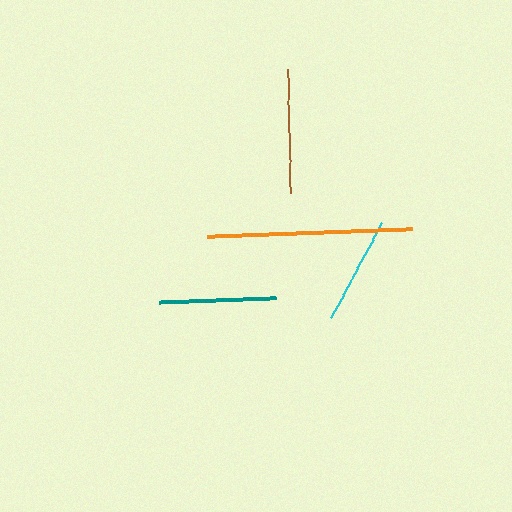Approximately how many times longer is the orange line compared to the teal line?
The orange line is approximately 1.7 times the length of the teal line.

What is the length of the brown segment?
The brown segment is approximately 123 pixels long.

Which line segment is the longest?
The orange line is the longest at approximately 205 pixels.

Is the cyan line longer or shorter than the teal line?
The teal line is longer than the cyan line.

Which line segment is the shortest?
The cyan line is the shortest at approximately 108 pixels.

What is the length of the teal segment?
The teal segment is approximately 117 pixels long.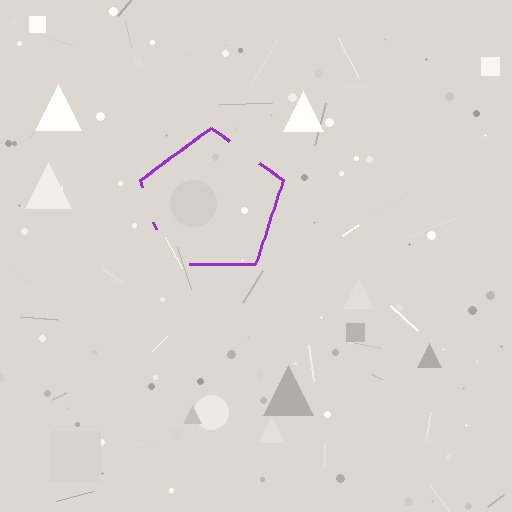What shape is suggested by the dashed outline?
The dashed outline suggests a pentagon.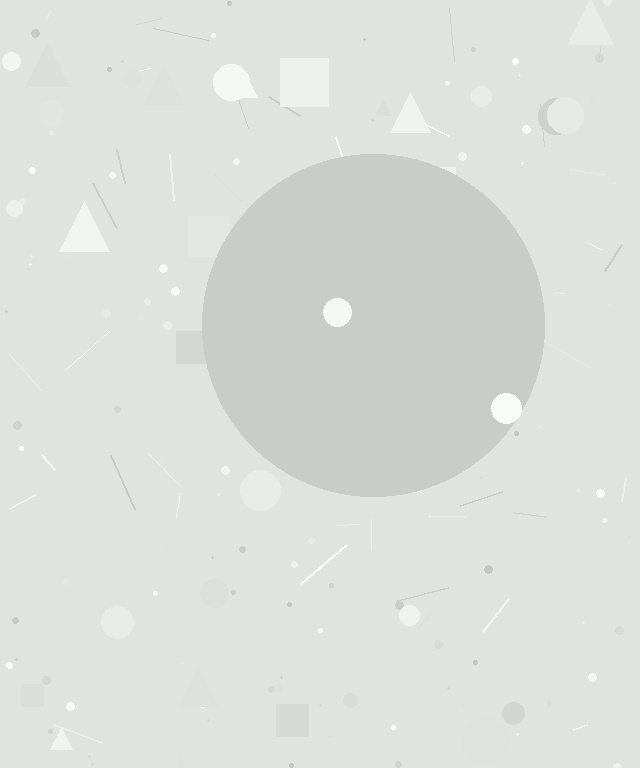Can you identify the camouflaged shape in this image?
The camouflaged shape is a circle.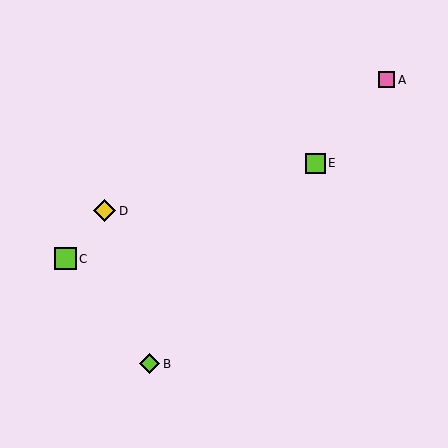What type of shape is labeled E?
Shape E is a lime square.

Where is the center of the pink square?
The center of the pink square is at (387, 80).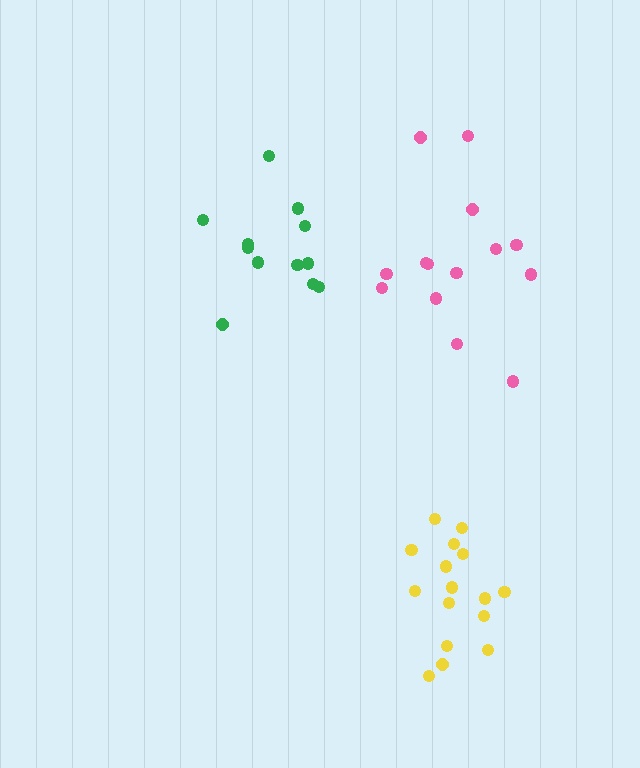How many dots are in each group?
Group 1: 12 dots, Group 2: 14 dots, Group 3: 16 dots (42 total).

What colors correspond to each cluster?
The clusters are colored: green, pink, yellow.